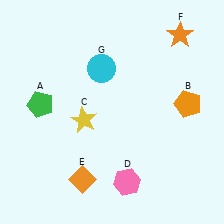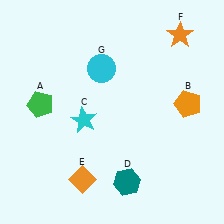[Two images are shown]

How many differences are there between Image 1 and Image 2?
There are 2 differences between the two images.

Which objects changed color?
C changed from yellow to cyan. D changed from pink to teal.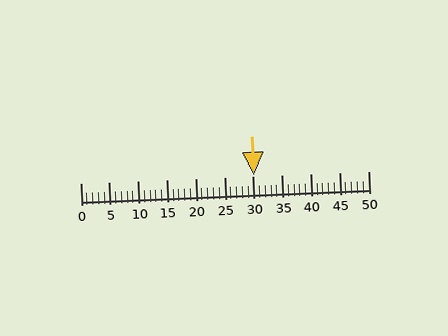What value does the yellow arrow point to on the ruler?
The yellow arrow points to approximately 30.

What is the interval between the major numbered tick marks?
The major tick marks are spaced 5 units apart.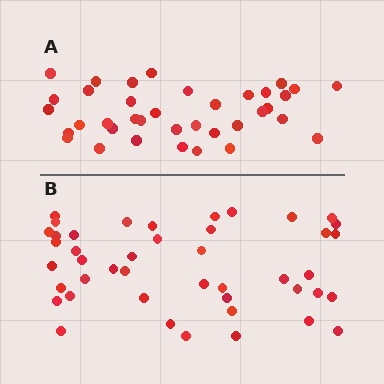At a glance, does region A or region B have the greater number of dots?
Region B (the bottom region) has more dots.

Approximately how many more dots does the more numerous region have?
Region B has roughly 8 or so more dots than region A.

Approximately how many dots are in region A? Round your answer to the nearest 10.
About 40 dots. (The exact count is 37, which rounds to 40.)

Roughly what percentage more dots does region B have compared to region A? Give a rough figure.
About 20% more.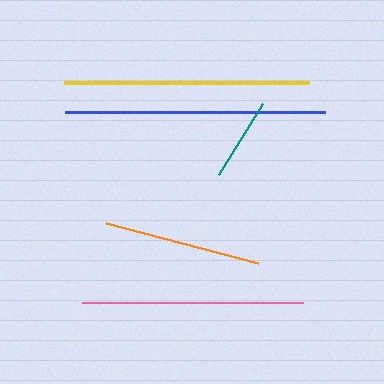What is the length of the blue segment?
The blue segment is approximately 259 pixels long.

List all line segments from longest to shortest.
From longest to shortest: blue, yellow, pink, orange, teal.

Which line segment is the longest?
The blue line is the longest at approximately 259 pixels.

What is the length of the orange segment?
The orange segment is approximately 157 pixels long.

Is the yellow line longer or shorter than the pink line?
The yellow line is longer than the pink line.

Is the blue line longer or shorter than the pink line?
The blue line is longer than the pink line.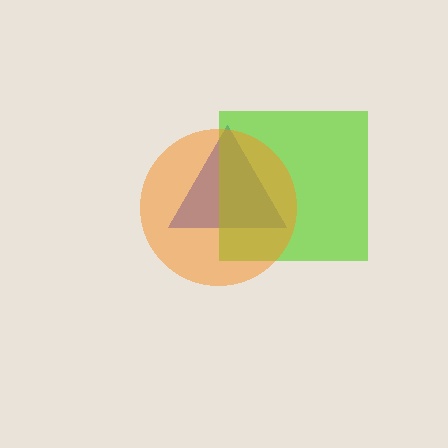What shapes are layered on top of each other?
The layered shapes are: a blue triangle, a lime square, an orange circle.